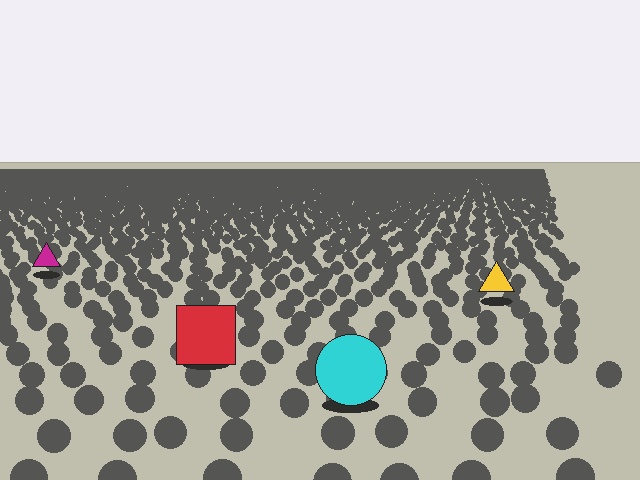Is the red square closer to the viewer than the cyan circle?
No. The cyan circle is closer — you can tell from the texture gradient: the ground texture is coarser near it.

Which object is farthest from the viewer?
The magenta triangle is farthest from the viewer. It appears smaller and the ground texture around it is denser.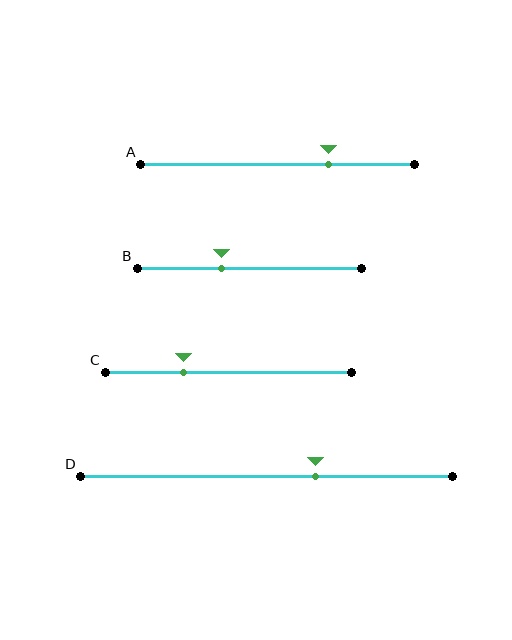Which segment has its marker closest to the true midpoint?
Segment B has its marker closest to the true midpoint.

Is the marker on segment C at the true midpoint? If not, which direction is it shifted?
No, the marker on segment C is shifted to the left by about 18% of the segment length.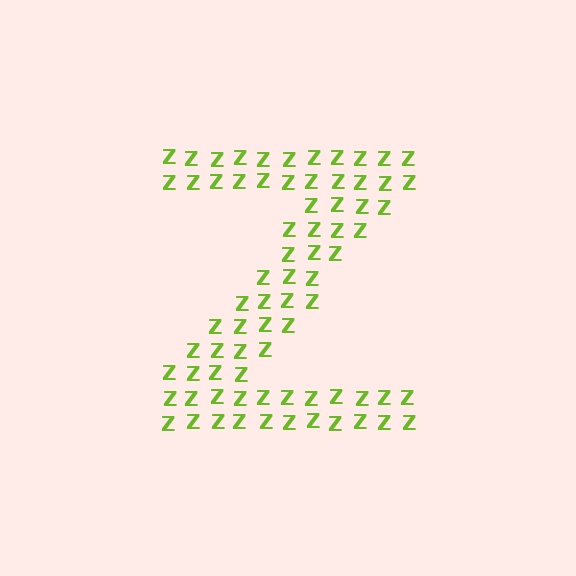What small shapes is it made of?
It is made of small letter Z's.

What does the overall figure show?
The overall figure shows the letter Z.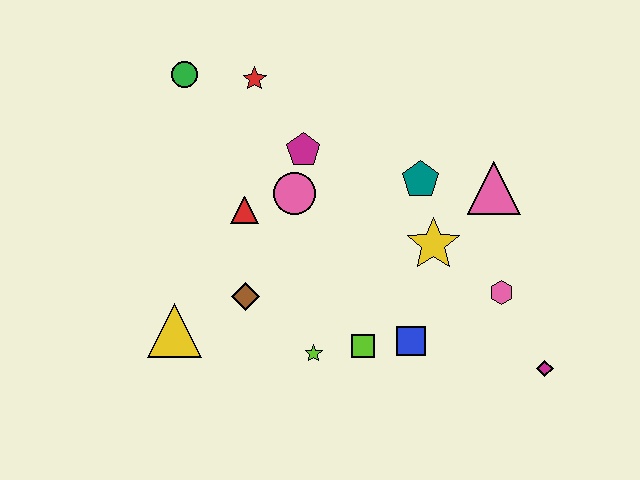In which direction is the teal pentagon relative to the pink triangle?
The teal pentagon is to the left of the pink triangle.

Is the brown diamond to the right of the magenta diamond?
No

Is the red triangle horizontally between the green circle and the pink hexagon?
Yes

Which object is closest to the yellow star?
The teal pentagon is closest to the yellow star.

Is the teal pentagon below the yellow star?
No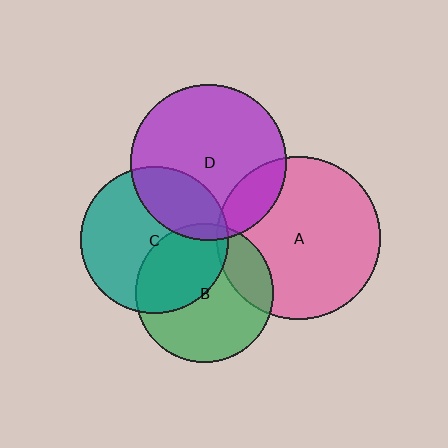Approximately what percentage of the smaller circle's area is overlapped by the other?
Approximately 30%.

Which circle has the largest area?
Circle A (pink).